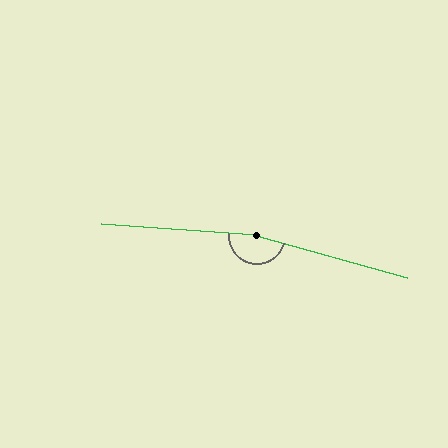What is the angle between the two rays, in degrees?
Approximately 168 degrees.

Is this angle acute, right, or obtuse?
It is obtuse.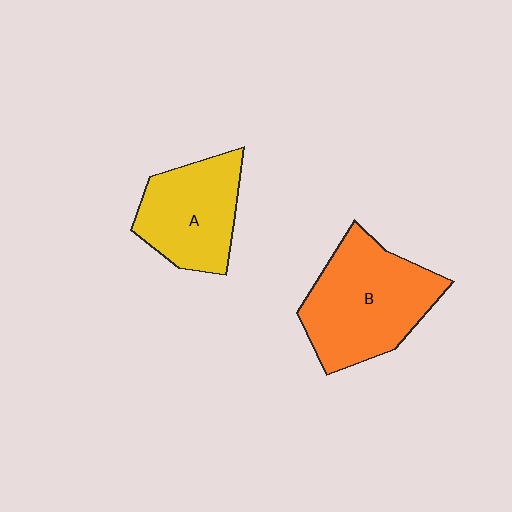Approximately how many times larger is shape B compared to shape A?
Approximately 1.3 times.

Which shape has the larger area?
Shape B (orange).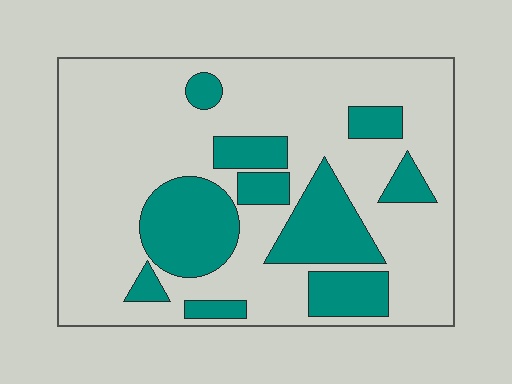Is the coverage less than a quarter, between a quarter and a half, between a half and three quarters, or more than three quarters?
Between a quarter and a half.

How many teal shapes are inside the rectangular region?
10.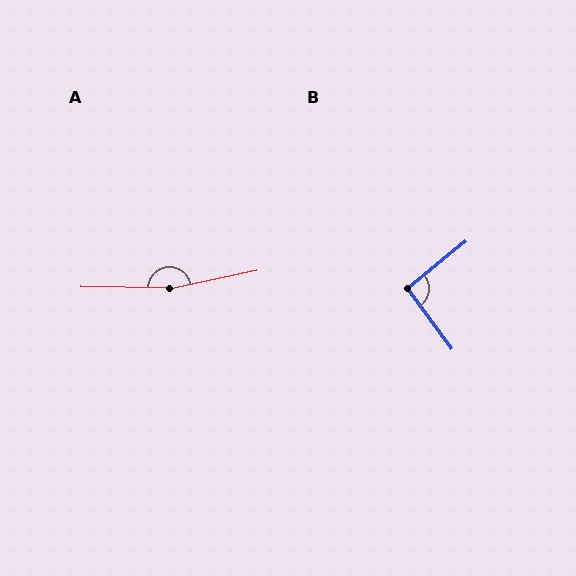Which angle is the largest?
A, at approximately 168 degrees.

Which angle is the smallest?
B, at approximately 92 degrees.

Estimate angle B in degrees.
Approximately 92 degrees.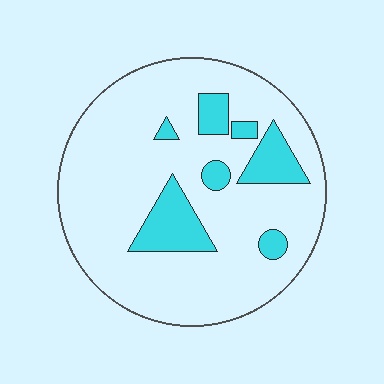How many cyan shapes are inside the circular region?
7.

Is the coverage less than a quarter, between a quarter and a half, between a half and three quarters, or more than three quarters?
Less than a quarter.